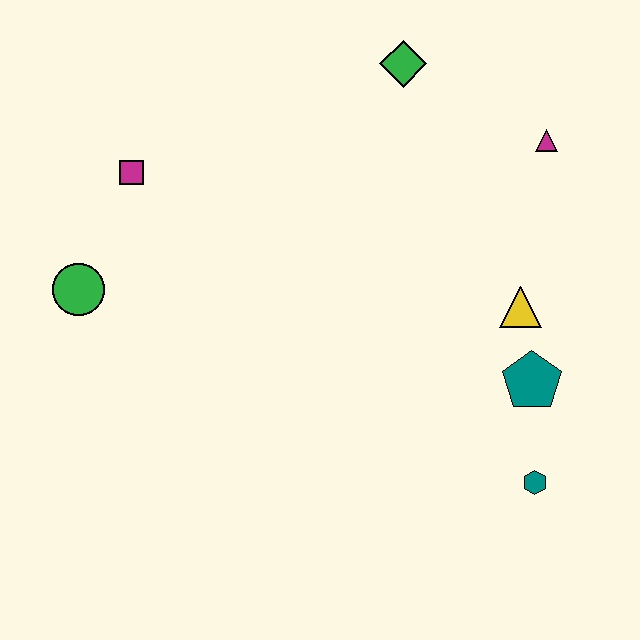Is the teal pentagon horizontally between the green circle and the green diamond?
No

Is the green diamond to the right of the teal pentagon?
No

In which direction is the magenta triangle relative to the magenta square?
The magenta triangle is to the right of the magenta square.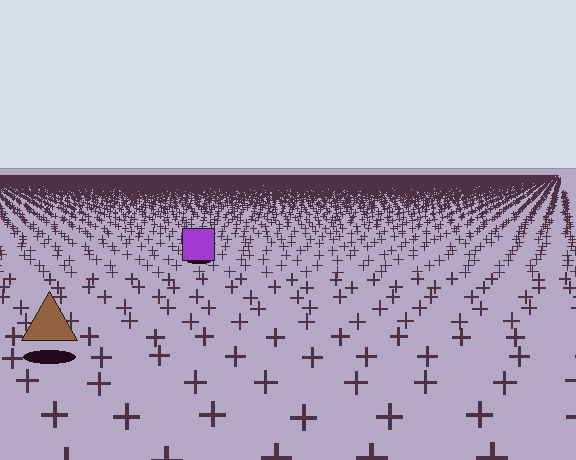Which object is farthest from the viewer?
The purple square is farthest from the viewer. It appears smaller and the ground texture around it is denser.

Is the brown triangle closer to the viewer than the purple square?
Yes. The brown triangle is closer — you can tell from the texture gradient: the ground texture is coarser near it.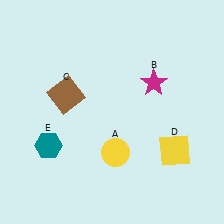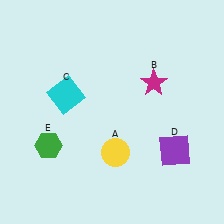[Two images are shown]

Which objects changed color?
C changed from brown to cyan. D changed from yellow to purple. E changed from teal to green.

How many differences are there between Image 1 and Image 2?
There are 3 differences between the two images.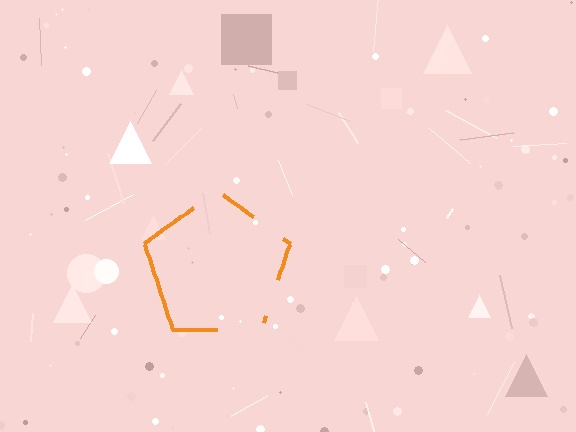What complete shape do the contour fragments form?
The contour fragments form a pentagon.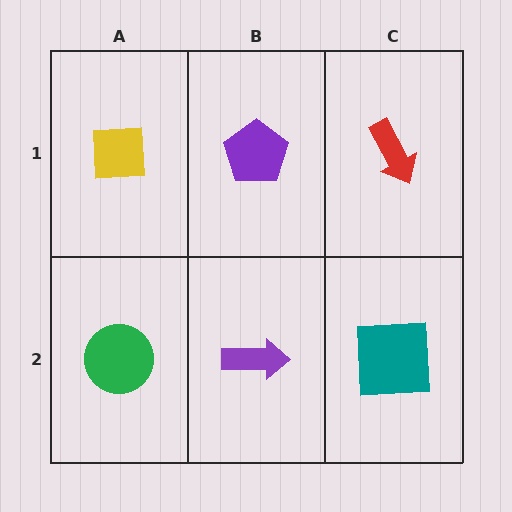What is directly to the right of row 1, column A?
A purple pentagon.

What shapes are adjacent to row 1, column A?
A green circle (row 2, column A), a purple pentagon (row 1, column B).